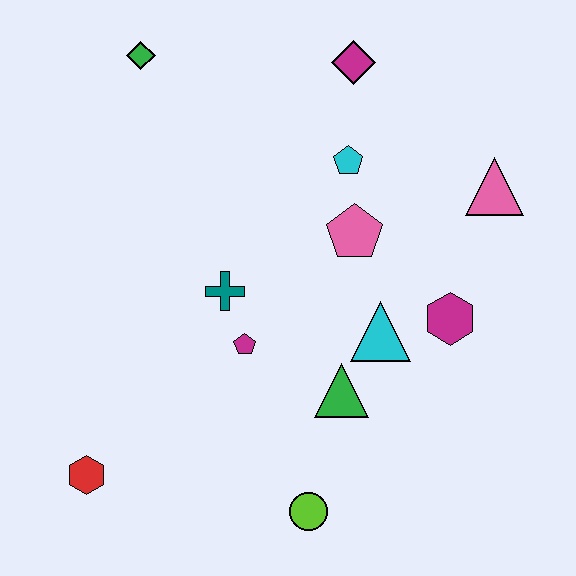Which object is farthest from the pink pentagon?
The red hexagon is farthest from the pink pentagon.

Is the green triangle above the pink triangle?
No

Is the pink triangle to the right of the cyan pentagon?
Yes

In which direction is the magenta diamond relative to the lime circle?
The magenta diamond is above the lime circle.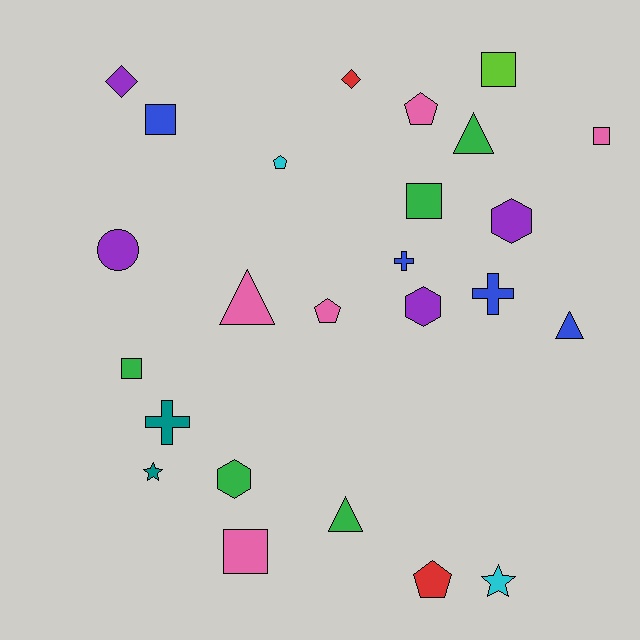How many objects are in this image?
There are 25 objects.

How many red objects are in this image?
There are 2 red objects.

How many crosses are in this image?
There are 3 crosses.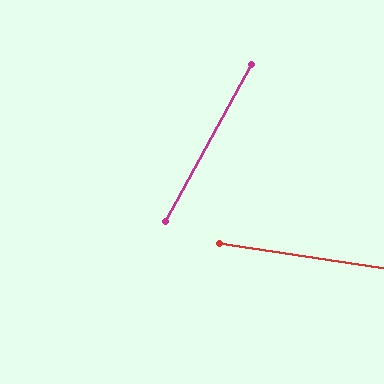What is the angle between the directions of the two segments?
Approximately 70 degrees.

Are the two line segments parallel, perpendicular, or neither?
Neither parallel nor perpendicular — they differ by about 70°.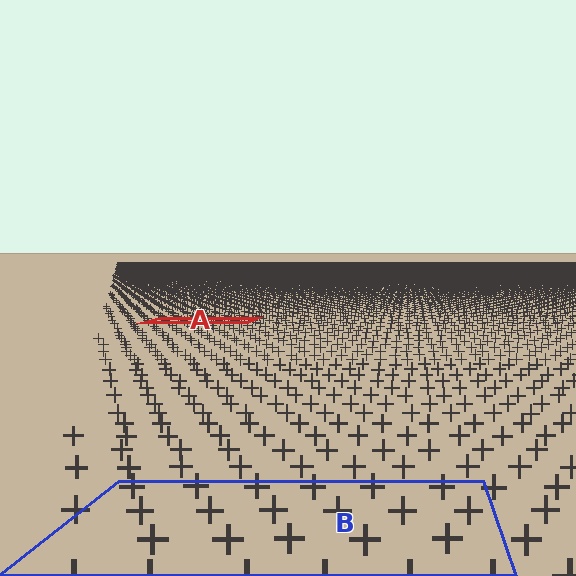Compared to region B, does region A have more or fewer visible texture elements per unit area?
Region A has more texture elements per unit area — they are packed more densely because it is farther away.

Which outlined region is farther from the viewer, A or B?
Region A is farther from the viewer — the texture elements inside it appear smaller and more densely packed.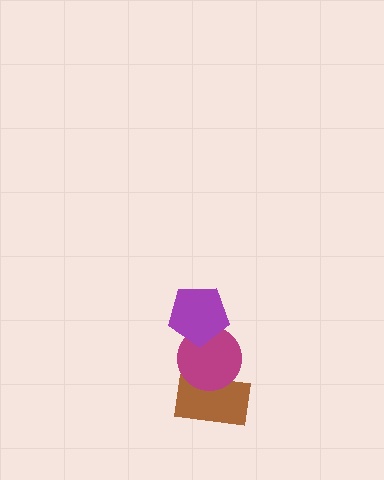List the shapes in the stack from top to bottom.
From top to bottom: the purple pentagon, the magenta circle, the brown rectangle.